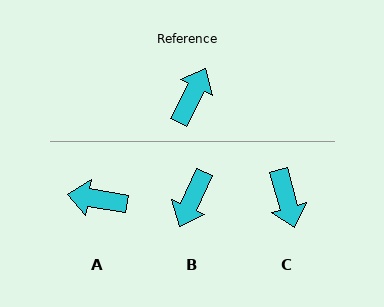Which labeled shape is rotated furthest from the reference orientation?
B, about 177 degrees away.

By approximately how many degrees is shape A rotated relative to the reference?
Approximately 108 degrees counter-clockwise.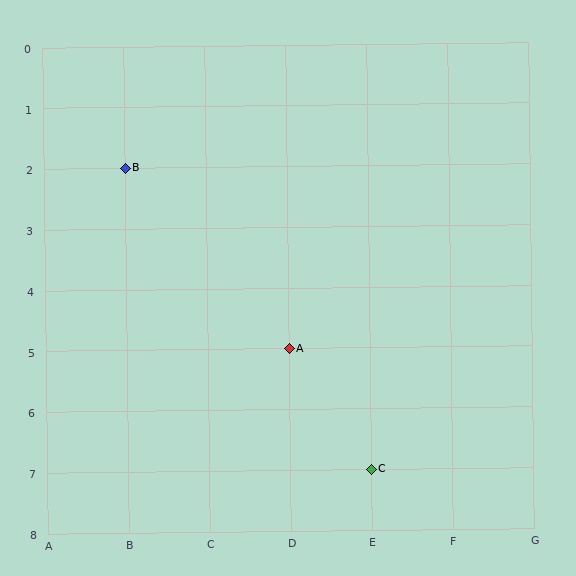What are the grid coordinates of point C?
Point C is at grid coordinates (E, 7).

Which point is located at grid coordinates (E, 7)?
Point C is at (E, 7).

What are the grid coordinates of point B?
Point B is at grid coordinates (B, 2).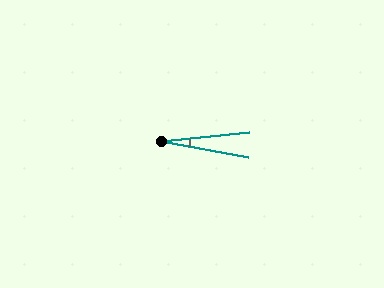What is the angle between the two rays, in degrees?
Approximately 16 degrees.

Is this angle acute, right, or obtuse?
It is acute.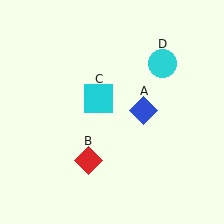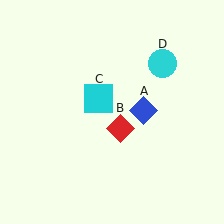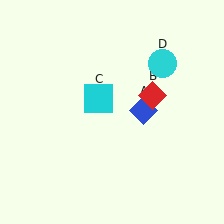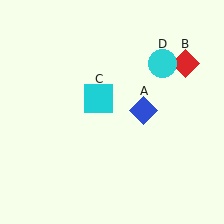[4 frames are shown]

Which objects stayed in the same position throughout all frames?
Blue diamond (object A) and cyan square (object C) and cyan circle (object D) remained stationary.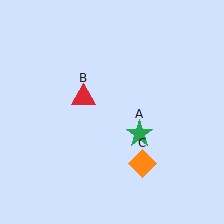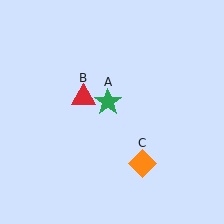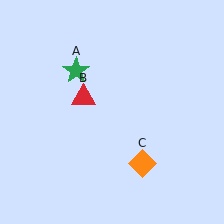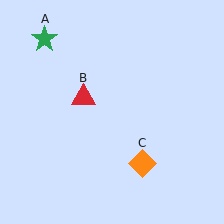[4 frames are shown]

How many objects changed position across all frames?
1 object changed position: green star (object A).